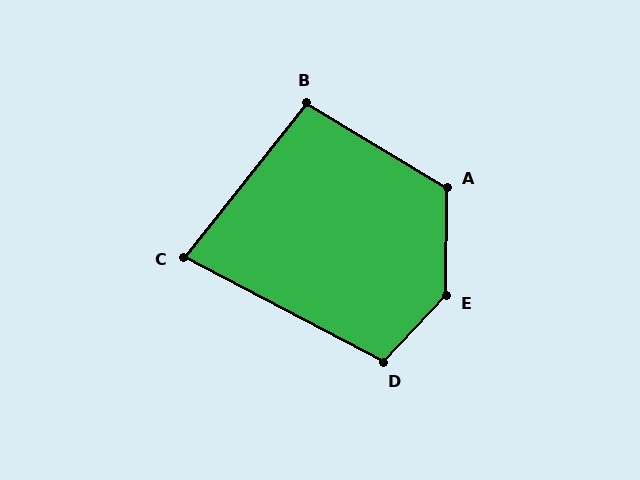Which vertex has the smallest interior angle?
C, at approximately 79 degrees.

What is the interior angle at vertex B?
Approximately 98 degrees (obtuse).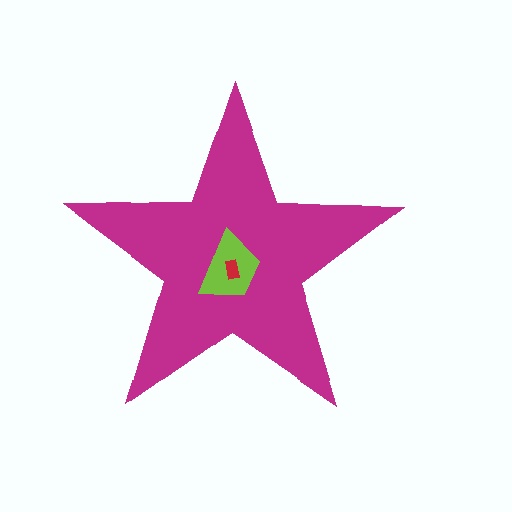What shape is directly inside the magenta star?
The lime trapezoid.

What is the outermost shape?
The magenta star.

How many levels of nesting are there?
3.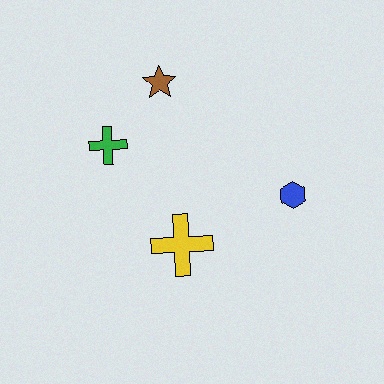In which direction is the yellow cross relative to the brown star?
The yellow cross is below the brown star.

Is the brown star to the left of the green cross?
No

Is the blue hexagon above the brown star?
No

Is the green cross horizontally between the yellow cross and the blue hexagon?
No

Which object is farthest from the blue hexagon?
The green cross is farthest from the blue hexagon.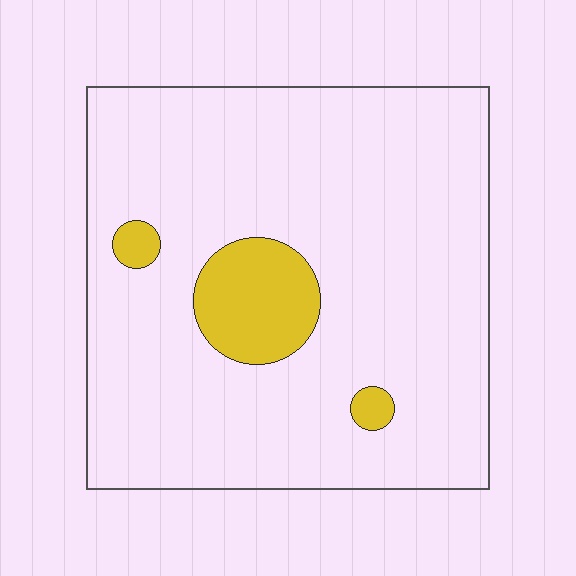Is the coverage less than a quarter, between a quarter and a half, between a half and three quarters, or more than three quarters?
Less than a quarter.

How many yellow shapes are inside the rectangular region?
3.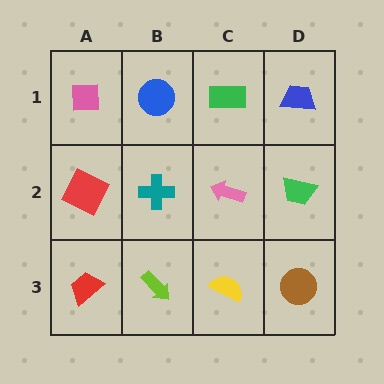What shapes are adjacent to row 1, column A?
A red square (row 2, column A), a blue circle (row 1, column B).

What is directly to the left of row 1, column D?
A green rectangle.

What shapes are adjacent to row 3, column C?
A pink arrow (row 2, column C), a lime arrow (row 3, column B), a brown circle (row 3, column D).